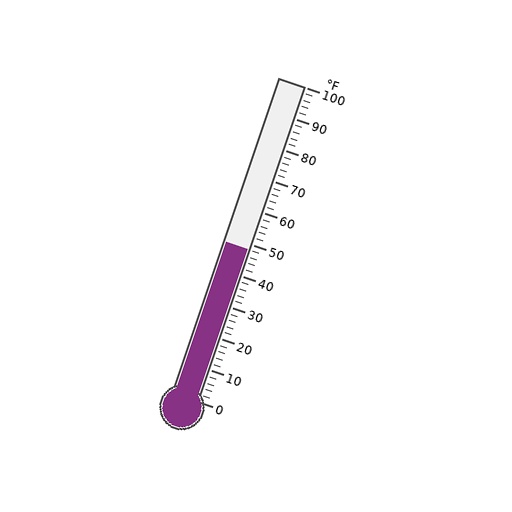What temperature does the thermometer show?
The thermometer shows approximately 48°F.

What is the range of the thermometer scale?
The thermometer scale ranges from 0°F to 100°F.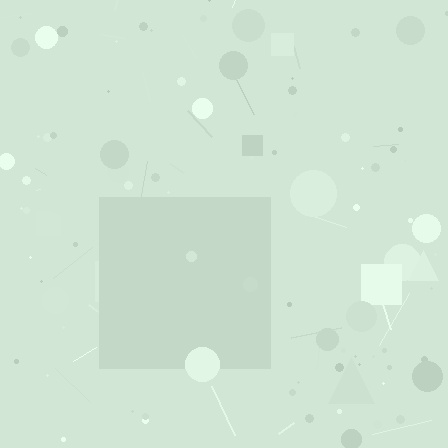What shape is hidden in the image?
A square is hidden in the image.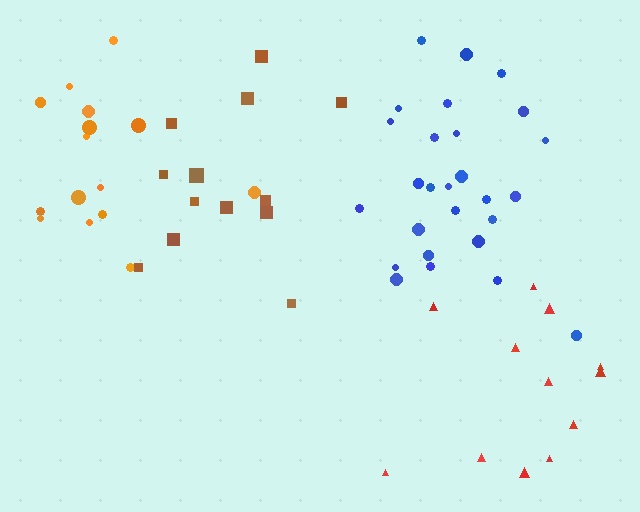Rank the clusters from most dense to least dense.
blue, brown, orange, red.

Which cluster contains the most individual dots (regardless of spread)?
Blue (27).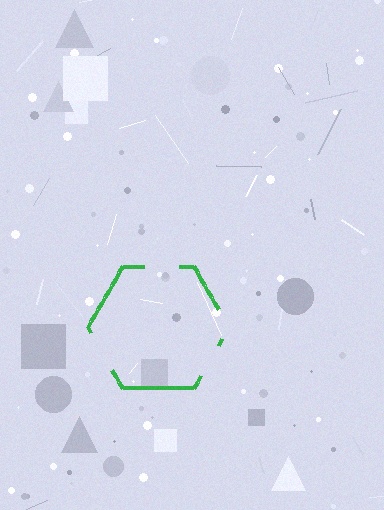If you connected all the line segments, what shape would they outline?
They would outline a hexagon.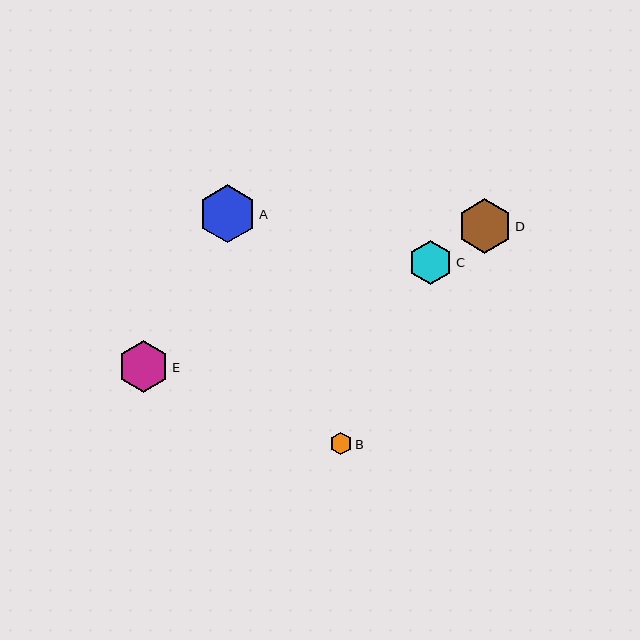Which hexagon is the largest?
Hexagon A is the largest with a size of approximately 58 pixels.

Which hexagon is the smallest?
Hexagon B is the smallest with a size of approximately 23 pixels.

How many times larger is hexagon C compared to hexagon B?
Hexagon C is approximately 1.9 times the size of hexagon B.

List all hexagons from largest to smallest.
From largest to smallest: A, D, E, C, B.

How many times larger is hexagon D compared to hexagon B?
Hexagon D is approximately 2.4 times the size of hexagon B.